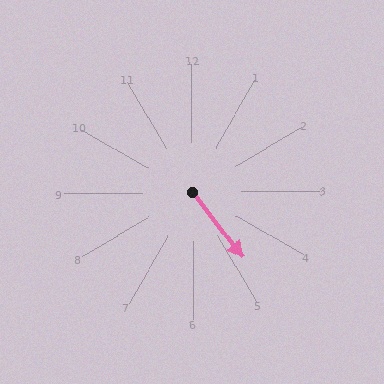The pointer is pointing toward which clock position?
Roughly 5 o'clock.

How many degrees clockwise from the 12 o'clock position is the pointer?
Approximately 143 degrees.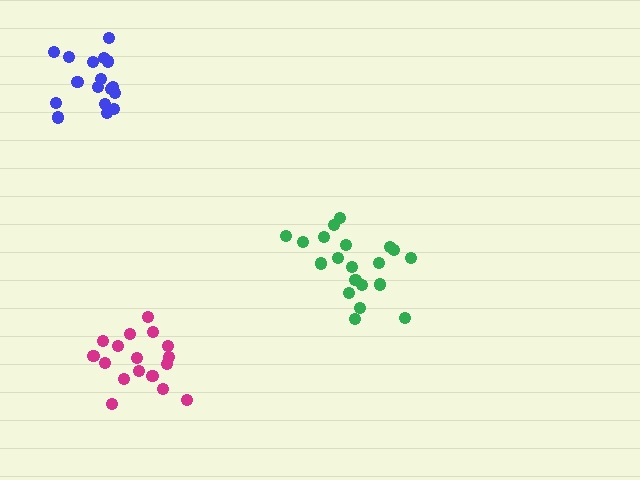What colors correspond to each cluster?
The clusters are colored: magenta, green, blue.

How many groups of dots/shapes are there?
There are 3 groups.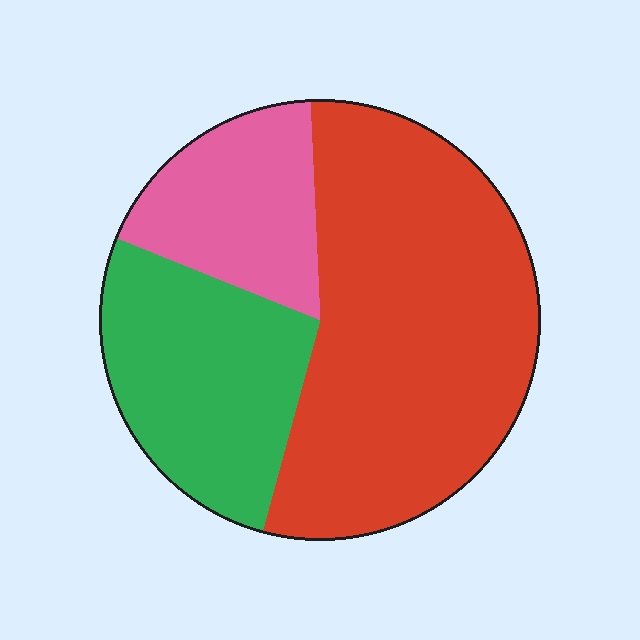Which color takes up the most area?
Red, at roughly 55%.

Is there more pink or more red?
Red.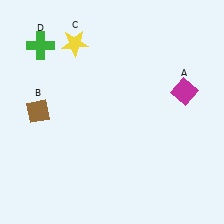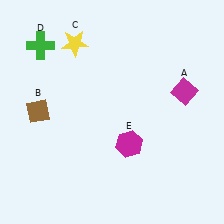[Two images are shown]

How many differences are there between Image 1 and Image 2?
There is 1 difference between the two images.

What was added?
A magenta hexagon (E) was added in Image 2.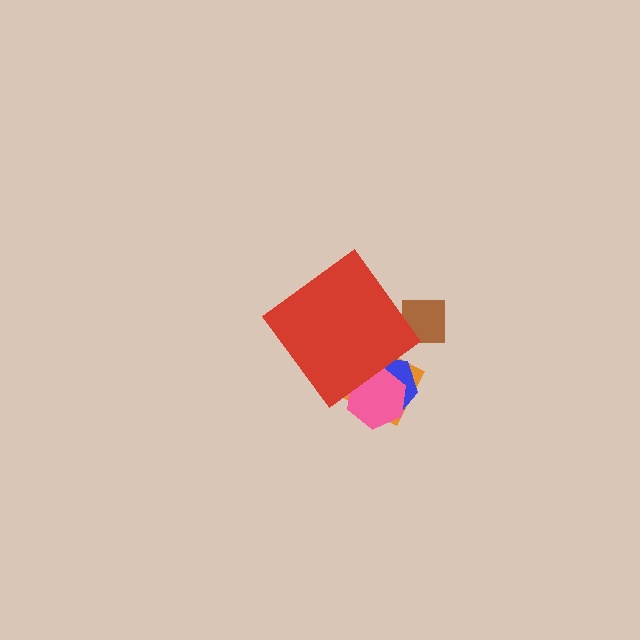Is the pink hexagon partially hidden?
Yes, the pink hexagon is partially hidden behind the red diamond.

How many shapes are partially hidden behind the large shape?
4 shapes are partially hidden.